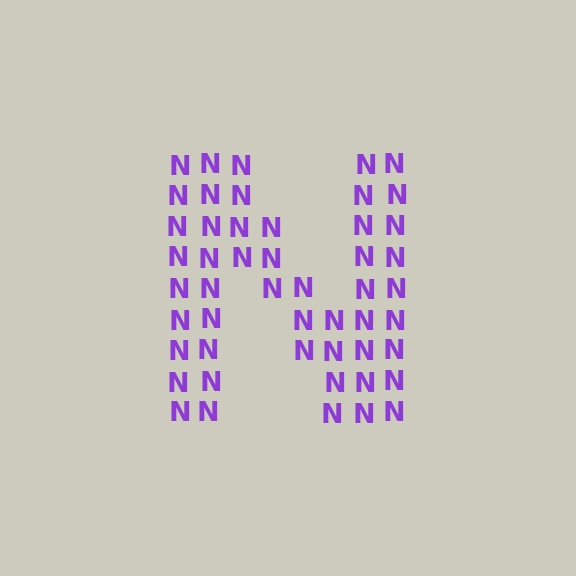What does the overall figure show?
The overall figure shows the letter N.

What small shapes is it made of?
It is made of small letter N's.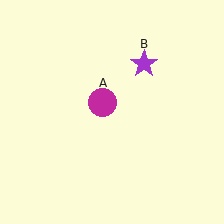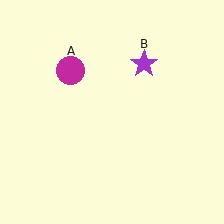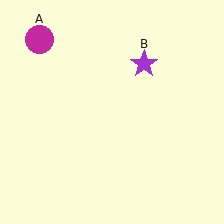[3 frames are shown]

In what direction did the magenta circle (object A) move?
The magenta circle (object A) moved up and to the left.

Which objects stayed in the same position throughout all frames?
Purple star (object B) remained stationary.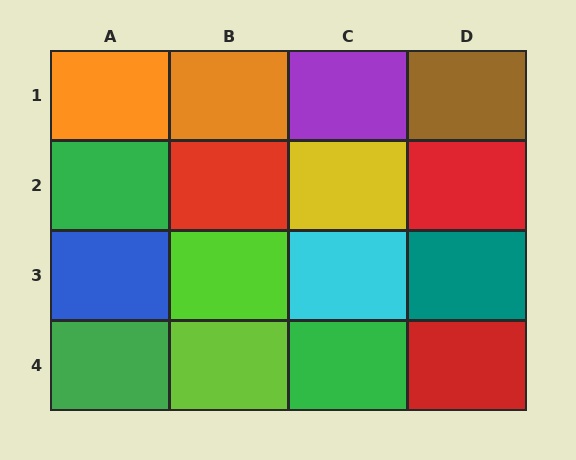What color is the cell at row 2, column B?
Red.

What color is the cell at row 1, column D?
Brown.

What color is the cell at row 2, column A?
Green.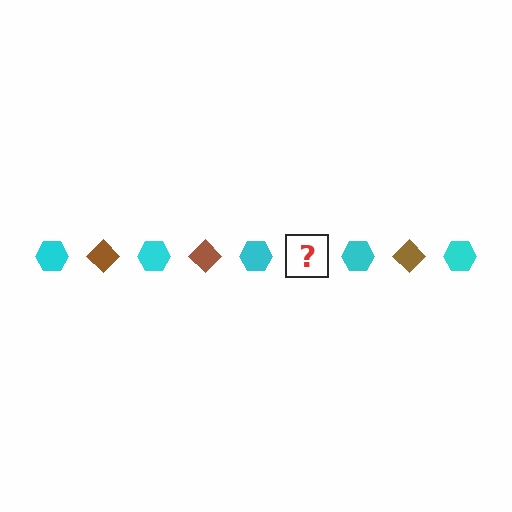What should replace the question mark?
The question mark should be replaced with a brown diamond.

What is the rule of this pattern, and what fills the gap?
The rule is that the pattern alternates between cyan hexagon and brown diamond. The gap should be filled with a brown diamond.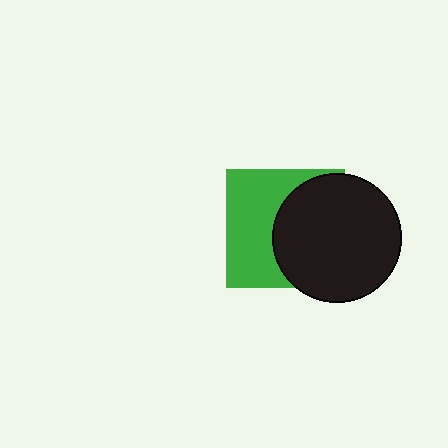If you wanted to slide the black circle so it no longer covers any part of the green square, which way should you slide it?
Slide it right — that is the most direct way to separate the two shapes.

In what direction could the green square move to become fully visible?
The green square could move left. That would shift it out from behind the black circle entirely.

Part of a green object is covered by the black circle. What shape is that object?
It is a square.